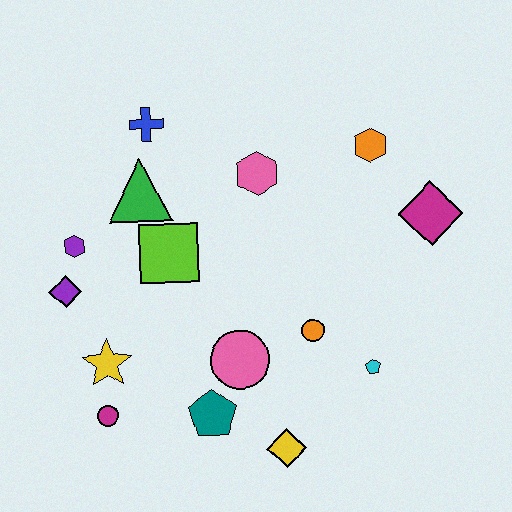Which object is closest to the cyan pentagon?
The orange circle is closest to the cyan pentagon.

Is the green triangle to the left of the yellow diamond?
Yes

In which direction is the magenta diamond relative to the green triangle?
The magenta diamond is to the right of the green triangle.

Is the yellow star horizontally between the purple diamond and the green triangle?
Yes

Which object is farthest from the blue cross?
The yellow diamond is farthest from the blue cross.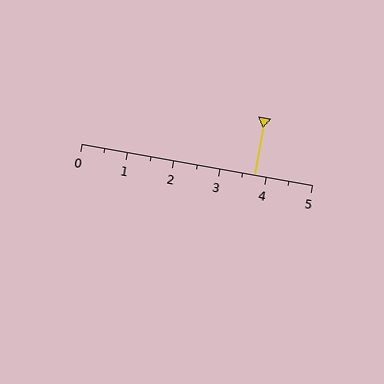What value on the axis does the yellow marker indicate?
The marker indicates approximately 3.8.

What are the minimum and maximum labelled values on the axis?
The axis runs from 0 to 5.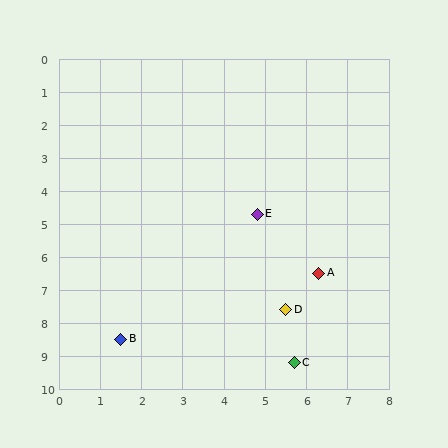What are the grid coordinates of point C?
Point C is at approximately (5.7, 9.2).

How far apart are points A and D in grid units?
Points A and D are about 1.4 grid units apart.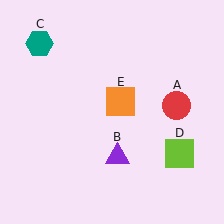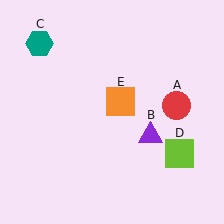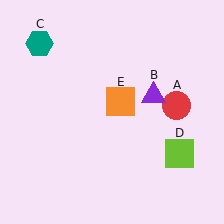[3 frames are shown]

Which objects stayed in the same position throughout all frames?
Red circle (object A) and teal hexagon (object C) and lime square (object D) and orange square (object E) remained stationary.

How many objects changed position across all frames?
1 object changed position: purple triangle (object B).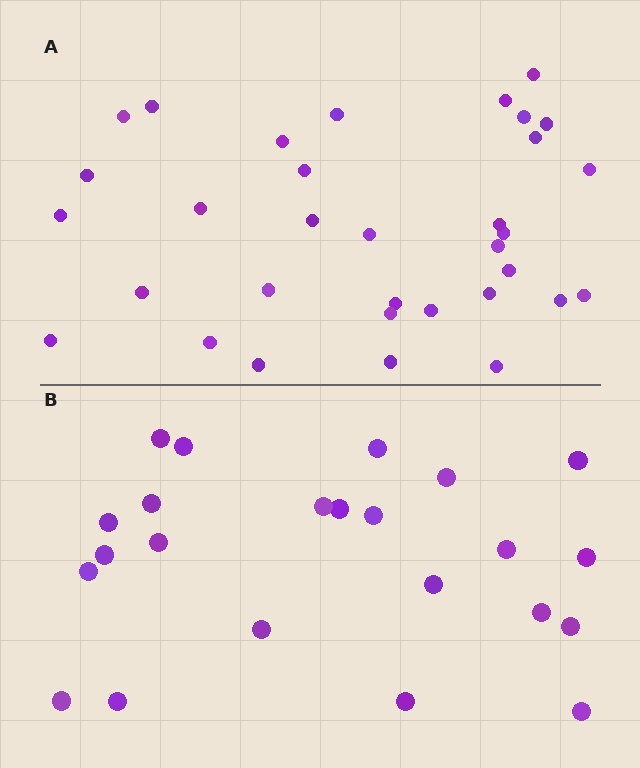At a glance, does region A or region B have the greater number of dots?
Region A (the top region) has more dots.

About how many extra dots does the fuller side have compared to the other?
Region A has roughly 10 or so more dots than region B.